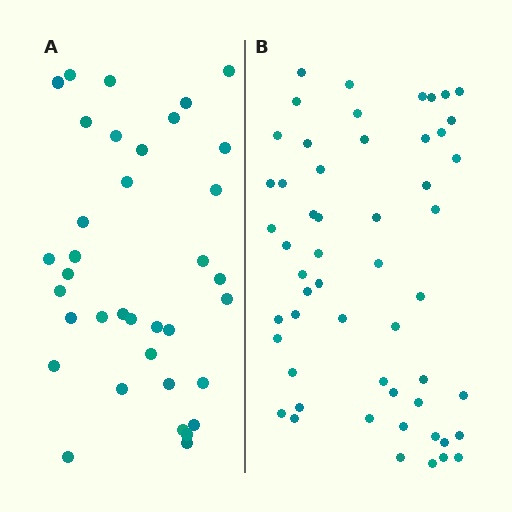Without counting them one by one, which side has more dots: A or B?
Region B (the right region) has more dots.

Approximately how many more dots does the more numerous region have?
Region B has approximately 20 more dots than region A.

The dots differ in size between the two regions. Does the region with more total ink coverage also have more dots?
No. Region A has more total ink coverage because its dots are larger, but region B actually contains more individual dots. Total area can be misleading — the number of items is what matters here.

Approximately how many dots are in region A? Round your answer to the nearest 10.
About 40 dots. (The exact count is 36, which rounds to 40.)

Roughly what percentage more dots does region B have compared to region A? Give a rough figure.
About 50% more.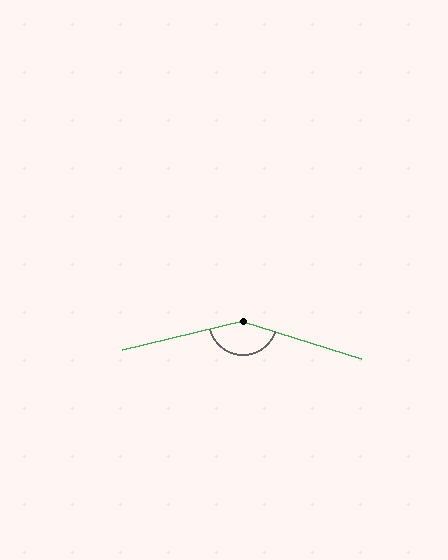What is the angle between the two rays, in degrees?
Approximately 148 degrees.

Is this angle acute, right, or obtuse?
It is obtuse.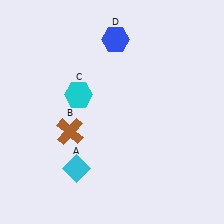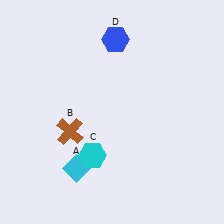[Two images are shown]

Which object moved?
The cyan hexagon (C) moved down.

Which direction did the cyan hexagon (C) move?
The cyan hexagon (C) moved down.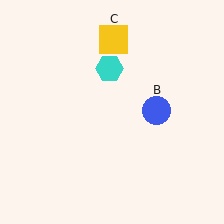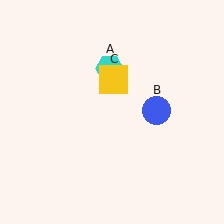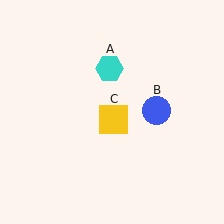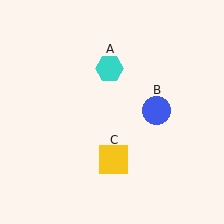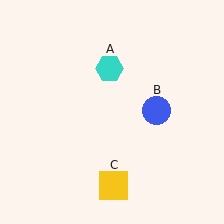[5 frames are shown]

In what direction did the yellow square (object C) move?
The yellow square (object C) moved down.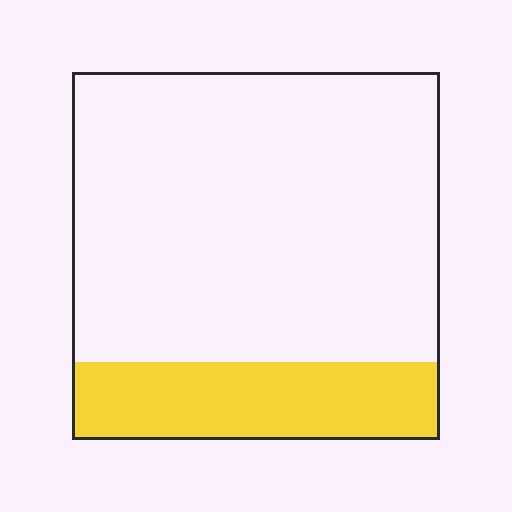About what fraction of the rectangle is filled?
About one fifth (1/5).